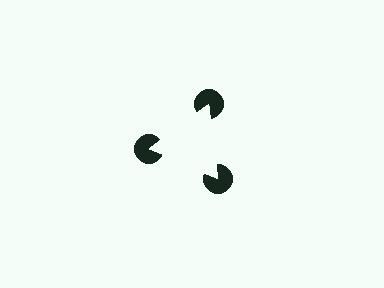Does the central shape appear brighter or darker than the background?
It typically appears slightly brighter than the background, even though no actual brightness change is drawn.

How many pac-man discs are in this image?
There are 3 — one at each vertex of the illusory triangle.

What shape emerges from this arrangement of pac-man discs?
An illusory triangle — its edges are inferred from the aligned wedge cuts in the pac-man discs, not physically drawn.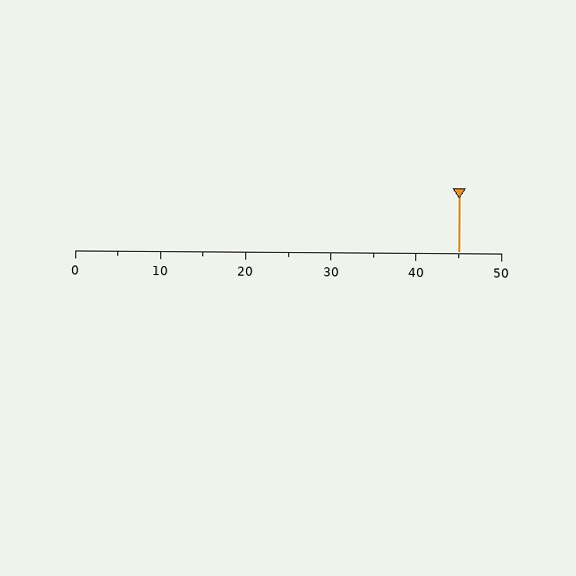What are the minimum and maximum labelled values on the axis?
The axis runs from 0 to 50.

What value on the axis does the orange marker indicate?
The marker indicates approximately 45.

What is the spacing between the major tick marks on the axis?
The major ticks are spaced 10 apart.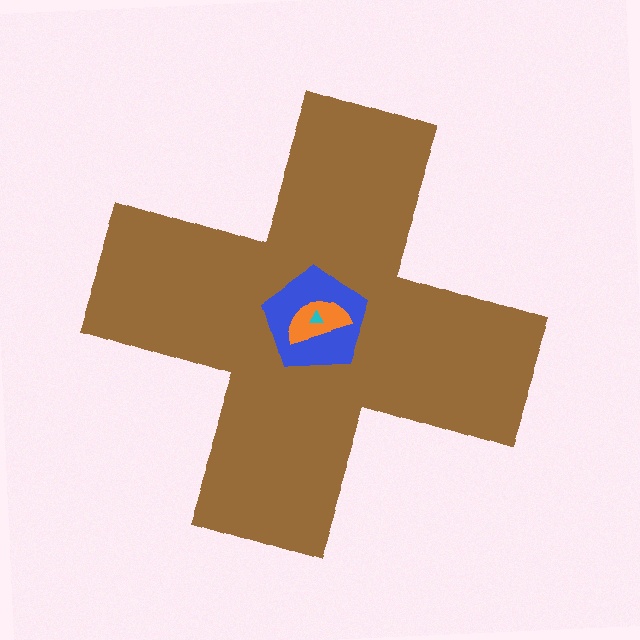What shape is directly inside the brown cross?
The blue pentagon.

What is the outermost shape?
The brown cross.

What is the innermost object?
The cyan triangle.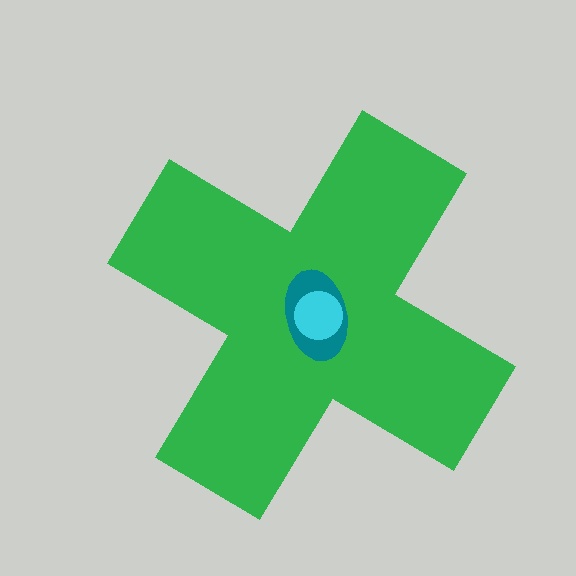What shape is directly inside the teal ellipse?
The cyan circle.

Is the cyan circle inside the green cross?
Yes.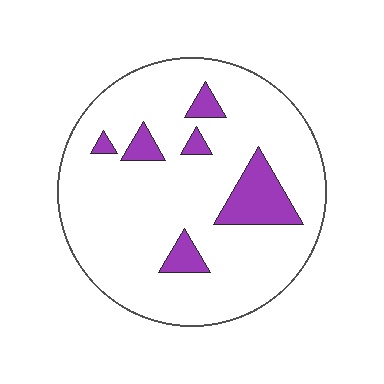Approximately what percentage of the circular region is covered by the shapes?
Approximately 15%.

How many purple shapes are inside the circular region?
6.